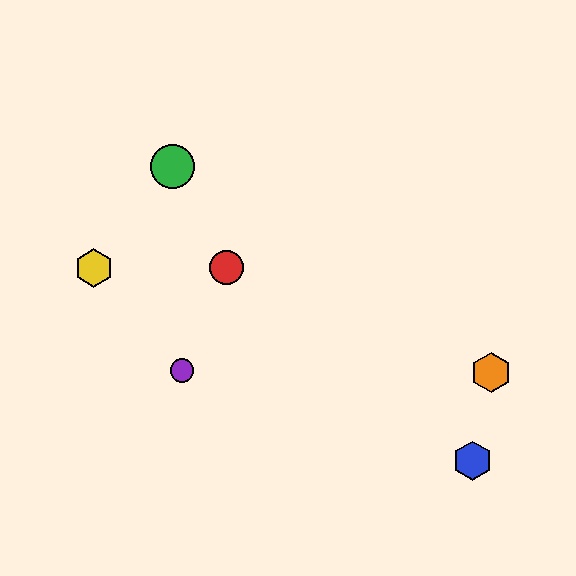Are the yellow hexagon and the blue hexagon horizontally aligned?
No, the yellow hexagon is at y≈268 and the blue hexagon is at y≈461.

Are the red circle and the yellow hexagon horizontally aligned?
Yes, both are at y≈268.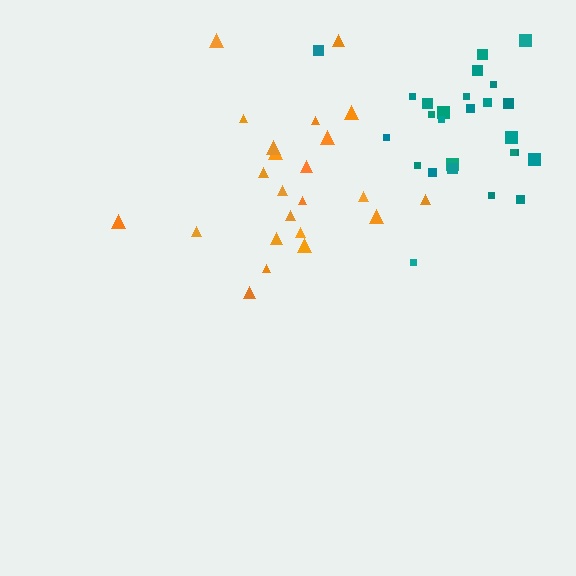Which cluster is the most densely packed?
Teal.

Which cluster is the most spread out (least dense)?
Orange.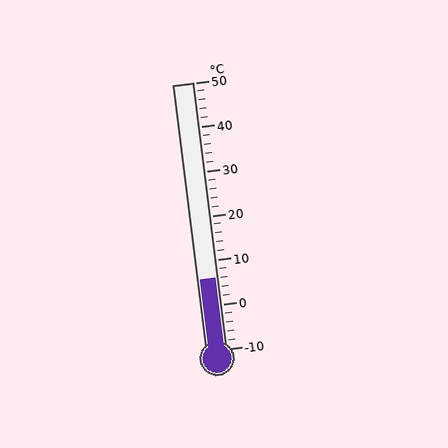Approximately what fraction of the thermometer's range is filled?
The thermometer is filled to approximately 25% of its range.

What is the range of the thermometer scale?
The thermometer scale ranges from -10°C to 50°C.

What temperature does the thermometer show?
The thermometer shows approximately 6°C.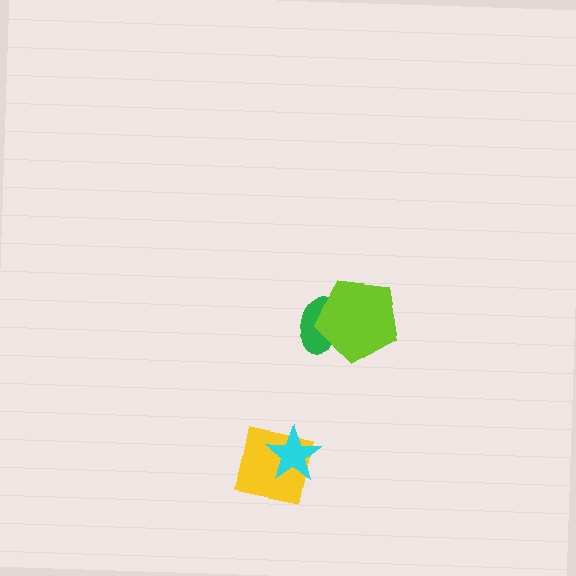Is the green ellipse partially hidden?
Yes, it is partially covered by another shape.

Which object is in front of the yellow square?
The cyan star is in front of the yellow square.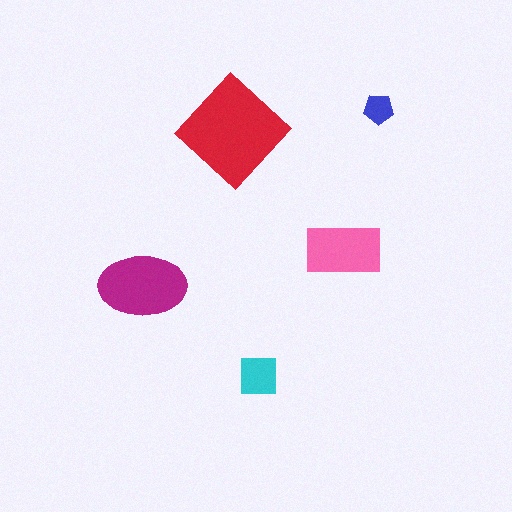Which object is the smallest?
The blue pentagon.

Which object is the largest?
The red diamond.